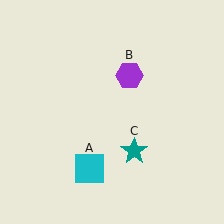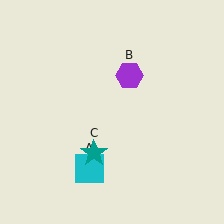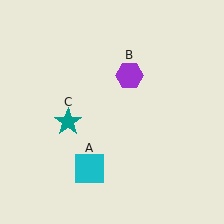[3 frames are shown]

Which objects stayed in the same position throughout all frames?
Cyan square (object A) and purple hexagon (object B) remained stationary.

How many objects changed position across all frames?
1 object changed position: teal star (object C).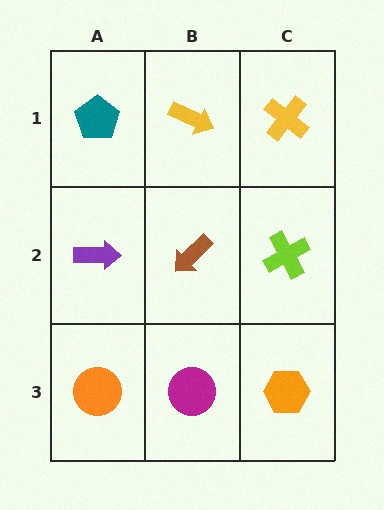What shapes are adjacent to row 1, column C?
A lime cross (row 2, column C), a yellow arrow (row 1, column B).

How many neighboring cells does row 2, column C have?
3.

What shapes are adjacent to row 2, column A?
A teal pentagon (row 1, column A), an orange circle (row 3, column A), a brown arrow (row 2, column B).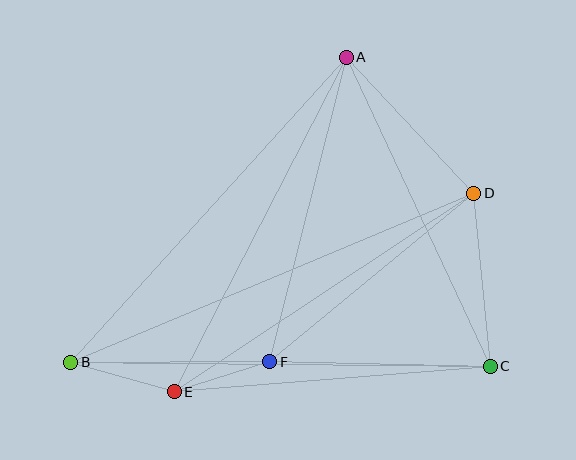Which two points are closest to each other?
Points E and F are closest to each other.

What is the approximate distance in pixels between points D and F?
The distance between D and F is approximately 264 pixels.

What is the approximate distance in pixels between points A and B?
The distance between A and B is approximately 411 pixels.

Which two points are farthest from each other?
Points B and D are farthest from each other.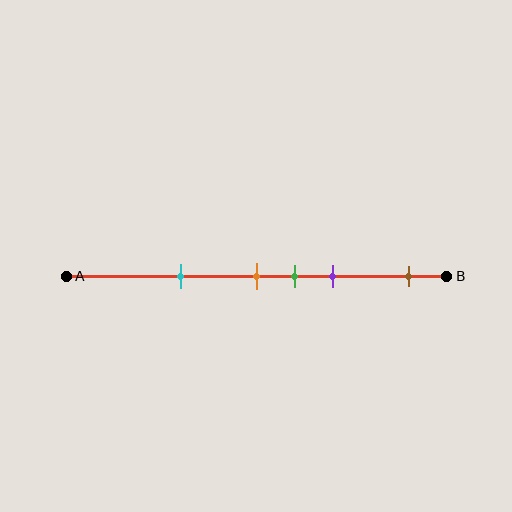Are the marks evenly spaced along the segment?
No, the marks are not evenly spaced.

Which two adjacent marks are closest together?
The orange and green marks are the closest adjacent pair.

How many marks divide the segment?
There are 5 marks dividing the segment.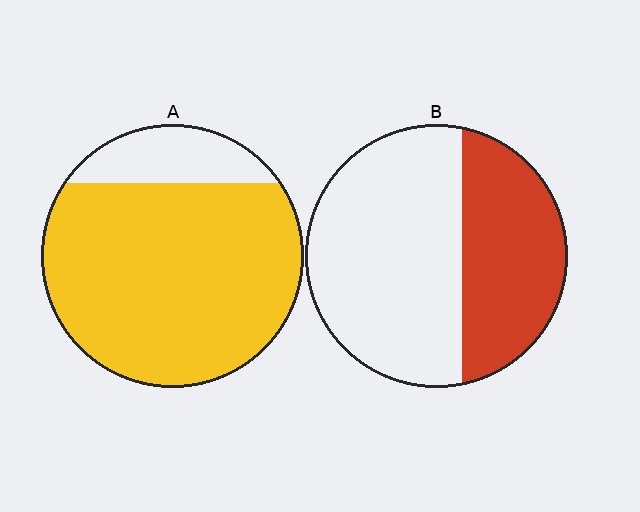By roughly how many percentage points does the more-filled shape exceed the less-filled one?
By roughly 45 percentage points (A over B).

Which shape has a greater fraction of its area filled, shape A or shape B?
Shape A.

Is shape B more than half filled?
No.